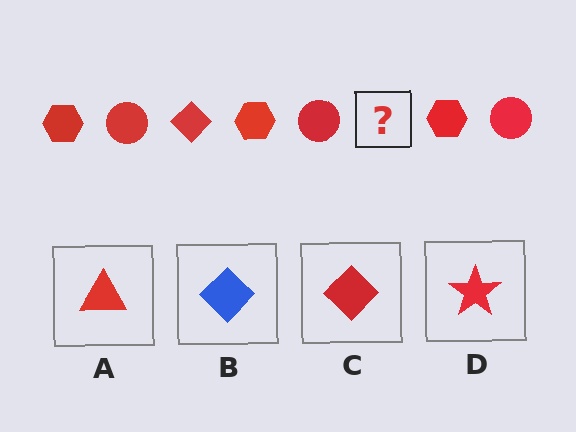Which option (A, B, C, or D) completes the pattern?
C.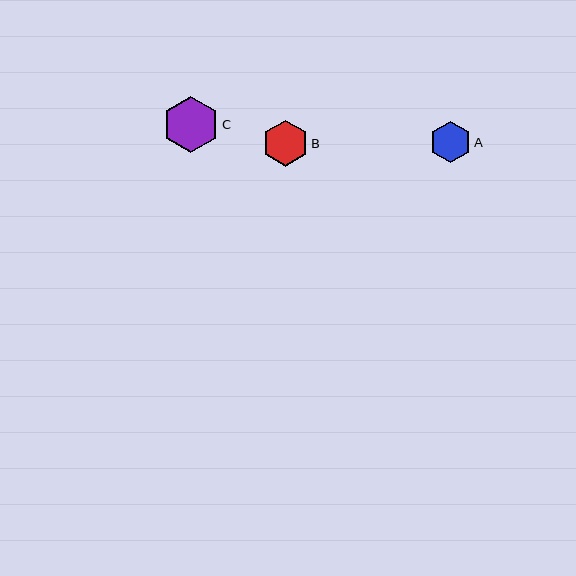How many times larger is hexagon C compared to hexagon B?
Hexagon C is approximately 1.2 times the size of hexagon B.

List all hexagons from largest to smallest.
From largest to smallest: C, B, A.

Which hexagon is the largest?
Hexagon C is the largest with a size of approximately 56 pixels.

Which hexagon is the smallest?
Hexagon A is the smallest with a size of approximately 41 pixels.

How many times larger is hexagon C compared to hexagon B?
Hexagon C is approximately 1.2 times the size of hexagon B.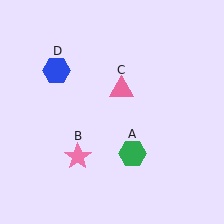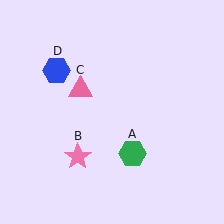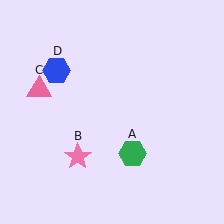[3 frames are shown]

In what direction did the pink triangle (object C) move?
The pink triangle (object C) moved left.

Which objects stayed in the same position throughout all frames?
Green hexagon (object A) and pink star (object B) and blue hexagon (object D) remained stationary.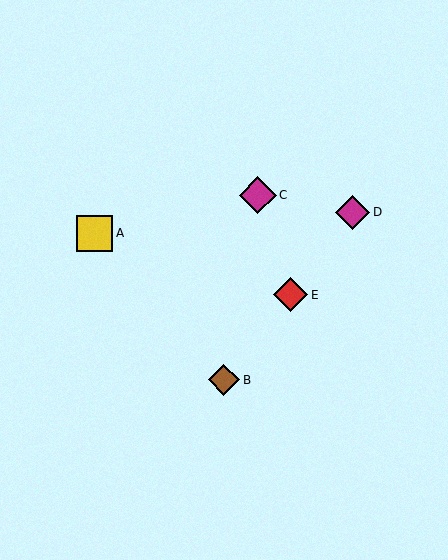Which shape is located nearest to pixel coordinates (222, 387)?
The brown diamond (labeled B) at (224, 380) is nearest to that location.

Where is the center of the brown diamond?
The center of the brown diamond is at (224, 380).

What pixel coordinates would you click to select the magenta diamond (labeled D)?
Click at (353, 212) to select the magenta diamond D.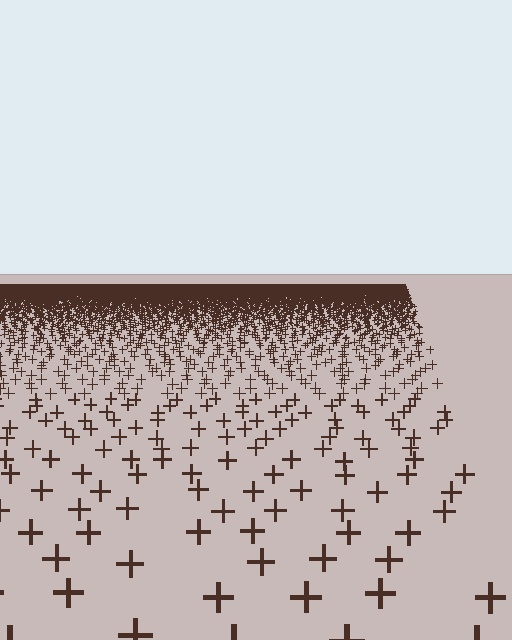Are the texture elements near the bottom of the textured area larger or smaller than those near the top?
Larger. Near the bottom, elements are closer to the viewer and appear at a bigger on-screen size.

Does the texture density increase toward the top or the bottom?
Density increases toward the top.